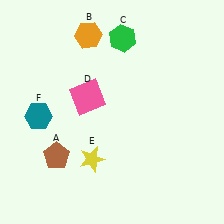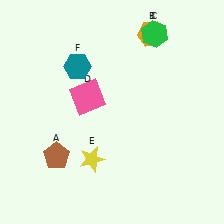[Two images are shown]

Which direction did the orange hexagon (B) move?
The orange hexagon (B) moved right.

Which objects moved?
The objects that moved are: the orange hexagon (B), the green hexagon (C), the teal hexagon (F).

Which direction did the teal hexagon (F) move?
The teal hexagon (F) moved up.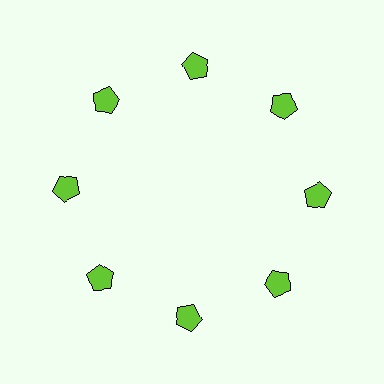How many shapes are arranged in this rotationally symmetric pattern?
There are 8 shapes, arranged in 8 groups of 1.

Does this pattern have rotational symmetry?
Yes, this pattern has 8-fold rotational symmetry. It looks the same after rotating 45 degrees around the center.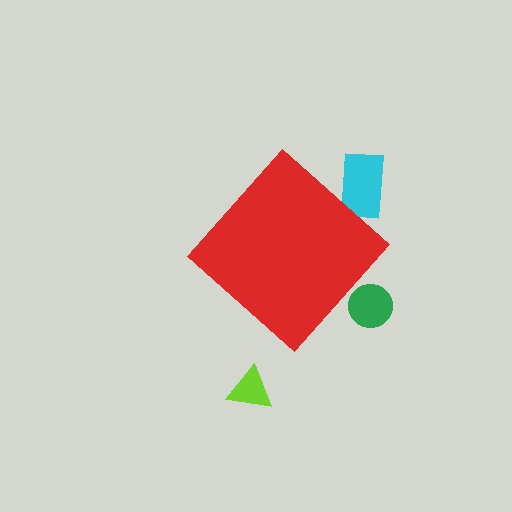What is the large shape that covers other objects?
A red diamond.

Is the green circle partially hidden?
Yes, the green circle is partially hidden behind the red diamond.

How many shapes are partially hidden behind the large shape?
2 shapes are partially hidden.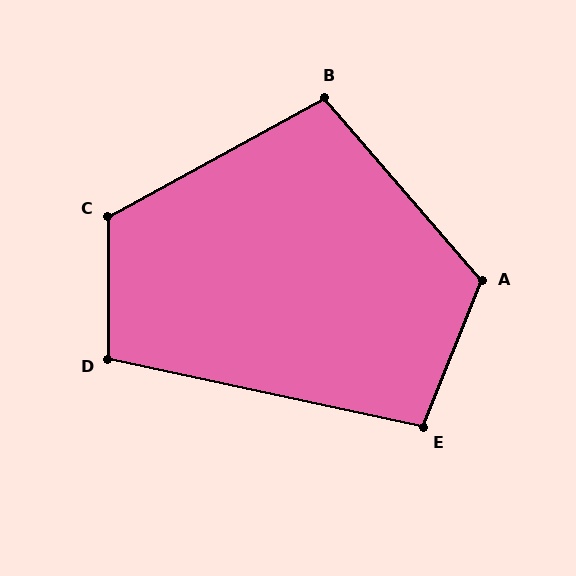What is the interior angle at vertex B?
Approximately 102 degrees (obtuse).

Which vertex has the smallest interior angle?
E, at approximately 100 degrees.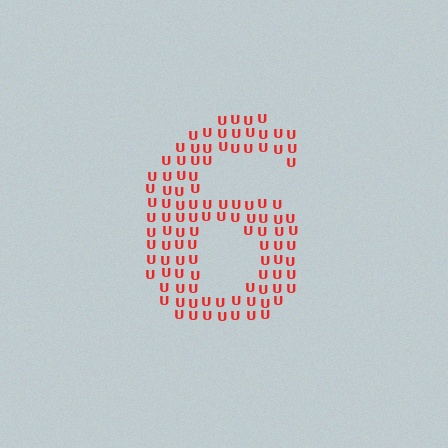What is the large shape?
The large shape is the digit 6.